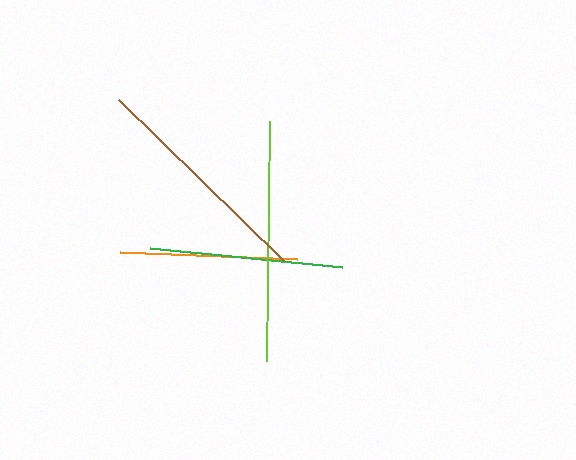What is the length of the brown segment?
The brown segment is approximately 231 pixels long.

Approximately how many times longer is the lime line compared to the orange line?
The lime line is approximately 1.4 times the length of the orange line.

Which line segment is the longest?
The lime line is the longest at approximately 240 pixels.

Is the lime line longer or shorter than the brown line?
The lime line is longer than the brown line.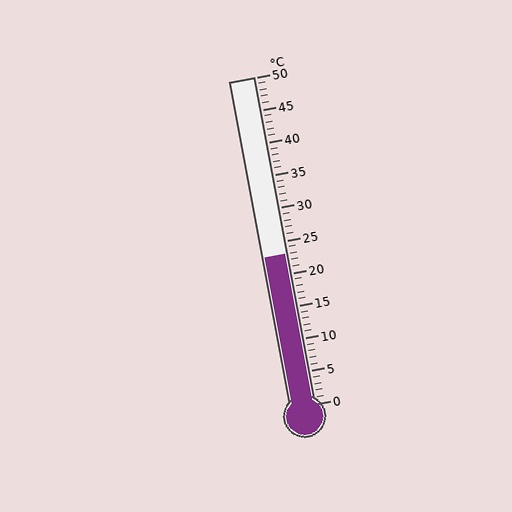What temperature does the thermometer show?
The thermometer shows approximately 23°C.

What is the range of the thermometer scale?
The thermometer scale ranges from 0°C to 50°C.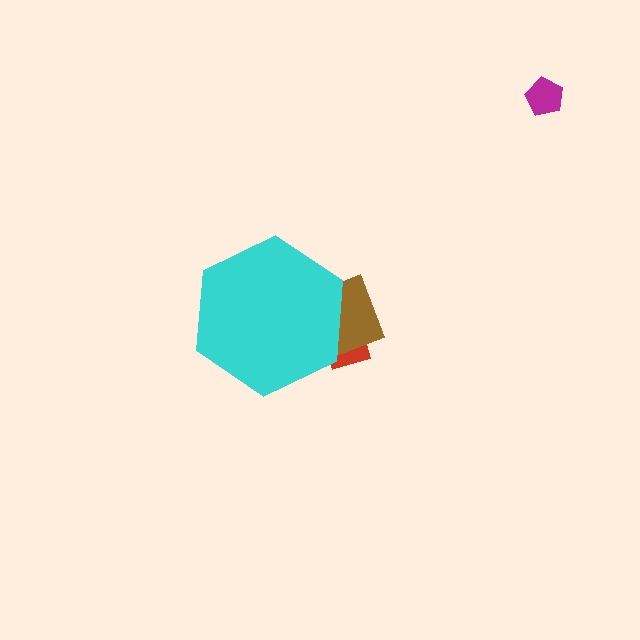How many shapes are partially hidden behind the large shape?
2 shapes are partially hidden.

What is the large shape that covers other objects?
A cyan hexagon.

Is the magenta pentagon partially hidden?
No, the magenta pentagon is fully visible.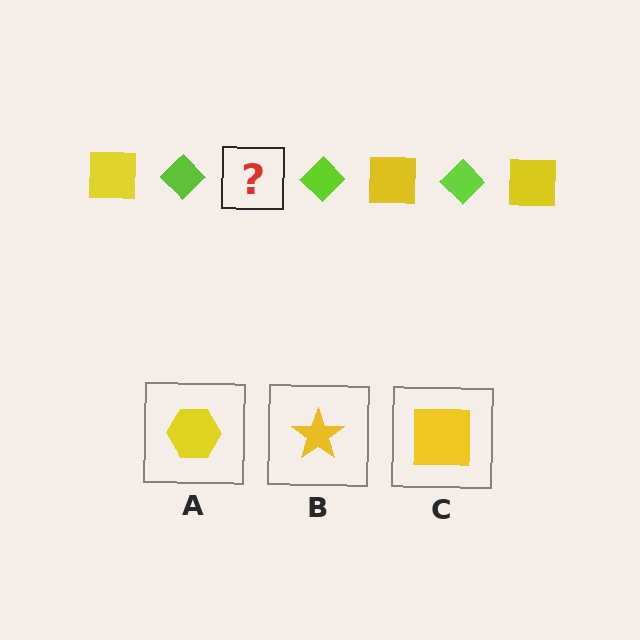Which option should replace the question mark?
Option C.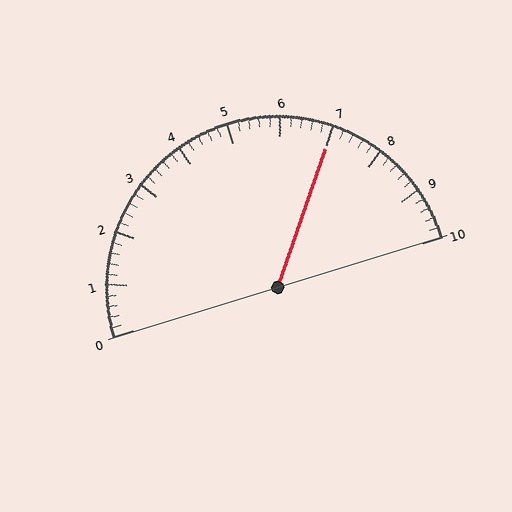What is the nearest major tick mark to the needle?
The nearest major tick mark is 7.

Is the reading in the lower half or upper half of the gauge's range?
The reading is in the upper half of the range (0 to 10).